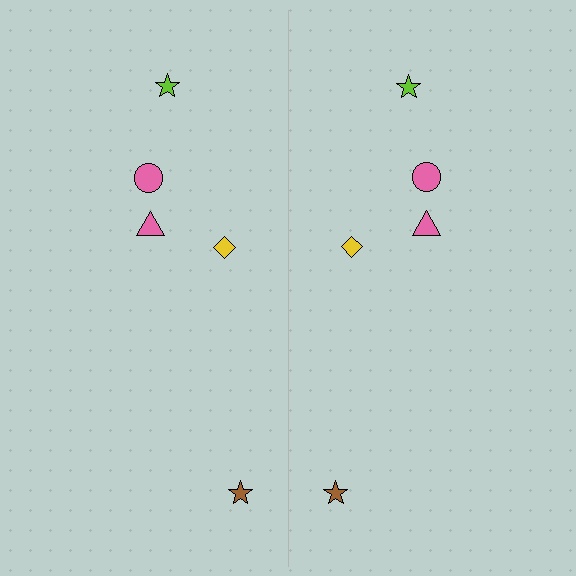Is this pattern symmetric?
Yes, this pattern has bilateral (reflection) symmetry.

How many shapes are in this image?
There are 10 shapes in this image.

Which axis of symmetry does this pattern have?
The pattern has a vertical axis of symmetry running through the center of the image.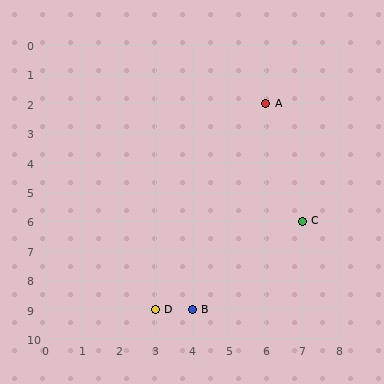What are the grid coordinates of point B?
Point B is at grid coordinates (4, 9).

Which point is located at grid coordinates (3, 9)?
Point D is at (3, 9).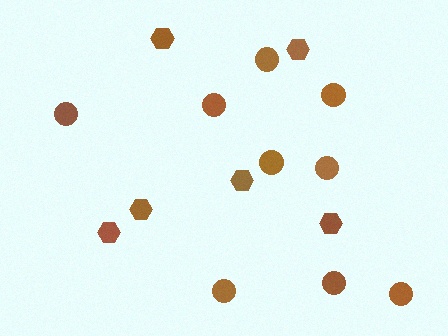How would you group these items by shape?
There are 2 groups: one group of circles (9) and one group of hexagons (6).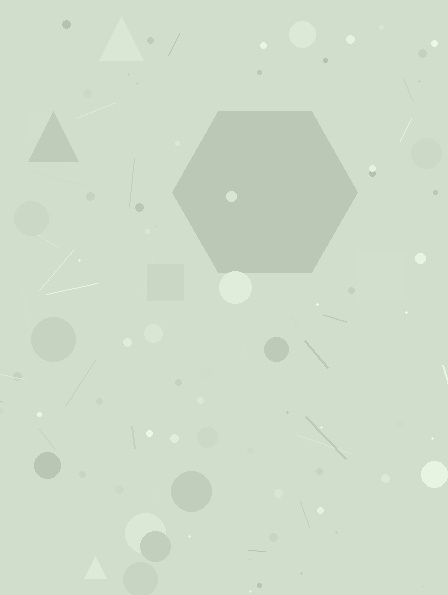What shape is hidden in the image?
A hexagon is hidden in the image.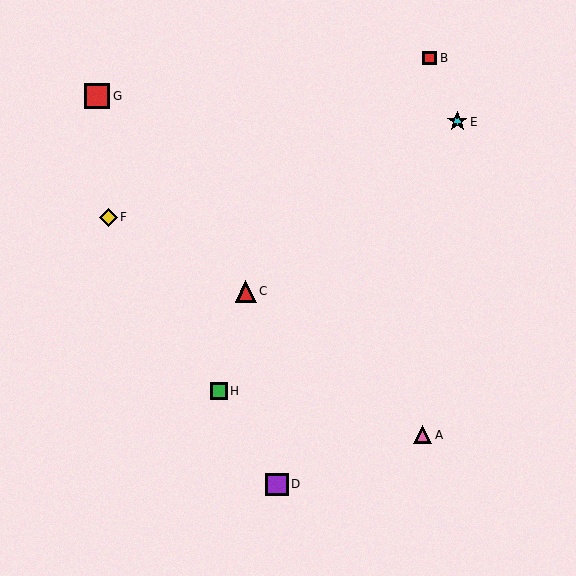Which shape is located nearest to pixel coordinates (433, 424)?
The pink triangle (labeled A) at (423, 435) is nearest to that location.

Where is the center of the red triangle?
The center of the red triangle is at (246, 291).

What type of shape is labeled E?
Shape E is a cyan star.